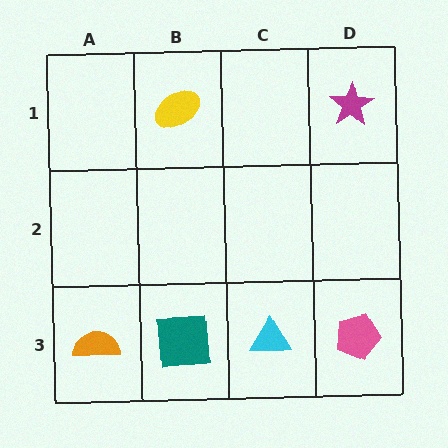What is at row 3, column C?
A cyan triangle.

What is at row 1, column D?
A magenta star.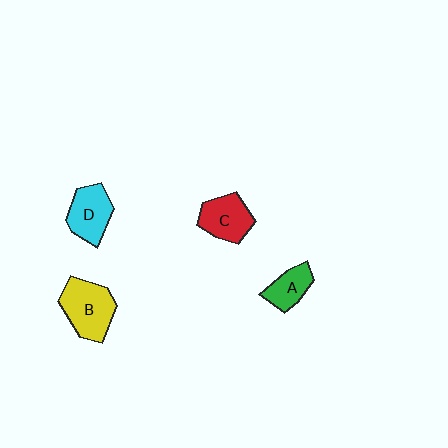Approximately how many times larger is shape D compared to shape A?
Approximately 1.4 times.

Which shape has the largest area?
Shape B (yellow).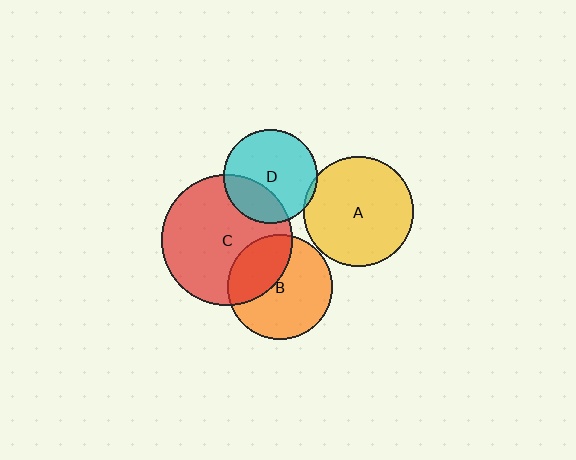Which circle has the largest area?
Circle C (red).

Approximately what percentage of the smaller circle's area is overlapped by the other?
Approximately 35%.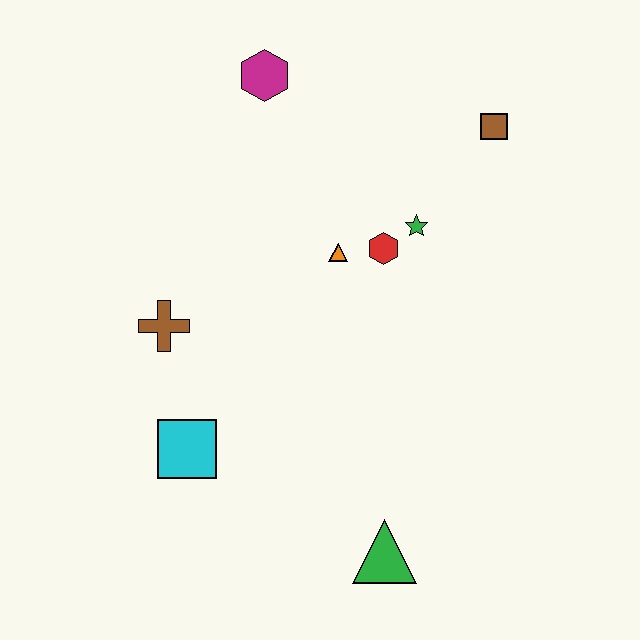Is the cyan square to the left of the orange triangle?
Yes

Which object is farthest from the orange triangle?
The green triangle is farthest from the orange triangle.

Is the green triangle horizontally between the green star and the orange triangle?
Yes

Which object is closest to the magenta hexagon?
The orange triangle is closest to the magenta hexagon.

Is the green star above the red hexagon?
Yes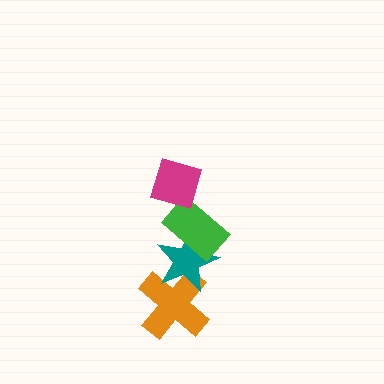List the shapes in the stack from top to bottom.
From top to bottom: the magenta diamond, the green rectangle, the teal star, the orange cross.